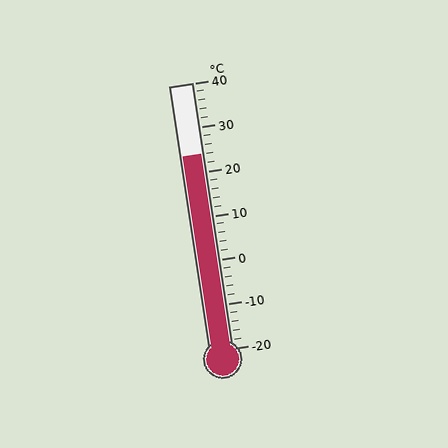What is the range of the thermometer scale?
The thermometer scale ranges from -20°C to 40°C.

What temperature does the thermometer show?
The thermometer shows approximately 24°C.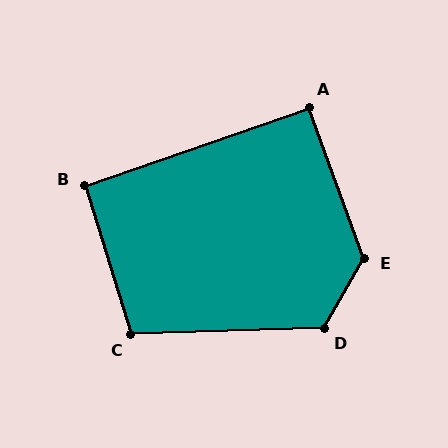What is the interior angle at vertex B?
Approximately 92 degrees (approximately right).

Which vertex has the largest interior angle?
E, at approximately 130 degrees.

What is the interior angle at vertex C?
Approximately 105 degrees (obtuse).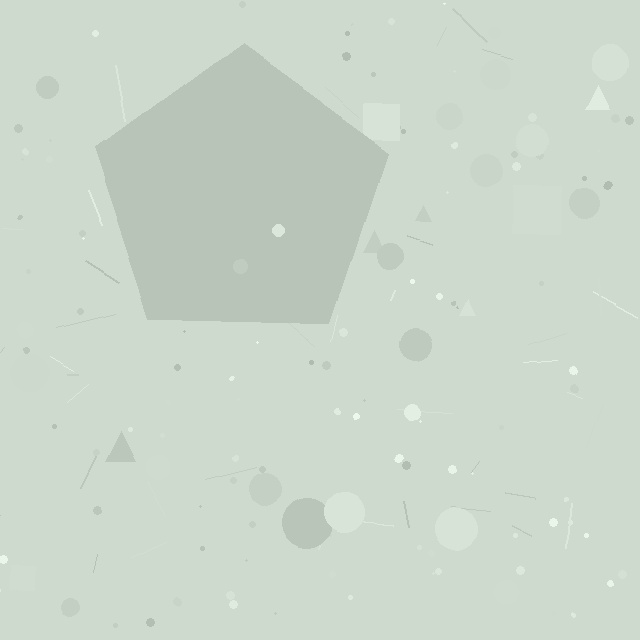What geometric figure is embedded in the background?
A pentagon is embedded in the background.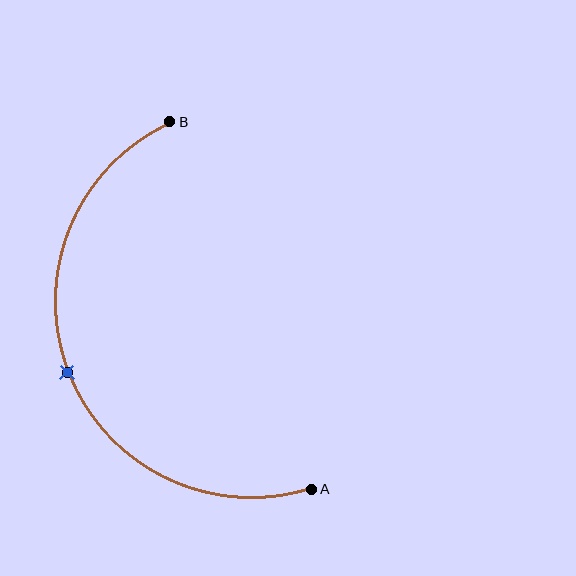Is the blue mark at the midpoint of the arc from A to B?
Yes. The blue mark lies on the arc at equal arc-length from both A and B — it is the arc midpoint.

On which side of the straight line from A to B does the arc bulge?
The arc bulges to the left of the straight line connecting A and B.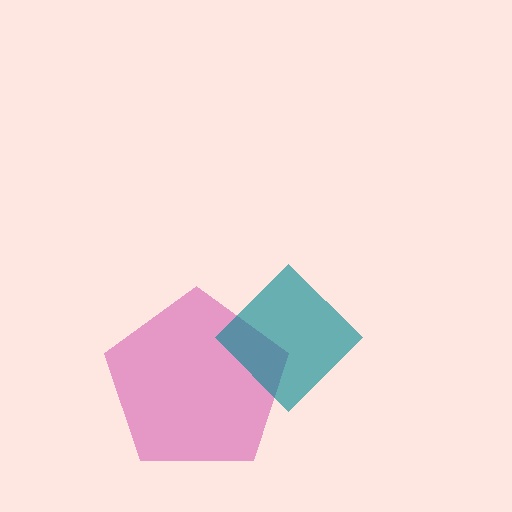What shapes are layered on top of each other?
The layered shapes are: a magenta pentagon, a teal diamond.